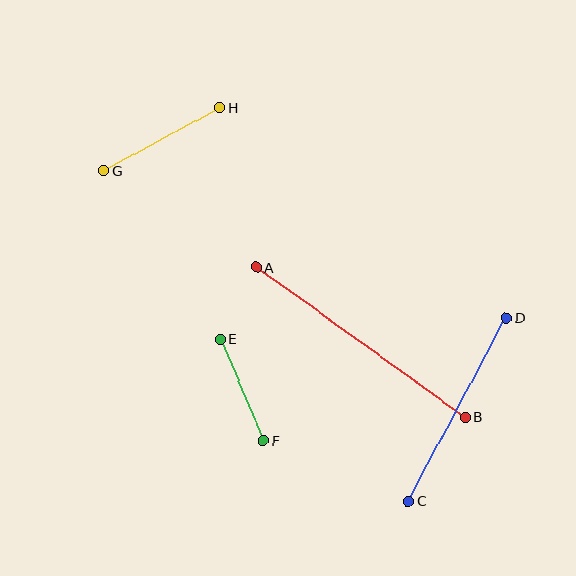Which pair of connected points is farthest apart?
Points A and B are farthest apart.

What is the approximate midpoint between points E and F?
The midpoint is at approximately (242, 390) pixels.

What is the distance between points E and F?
The distance is approximately 110 pixels.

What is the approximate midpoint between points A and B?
The midpoint is at approximately (361, 342) pixels.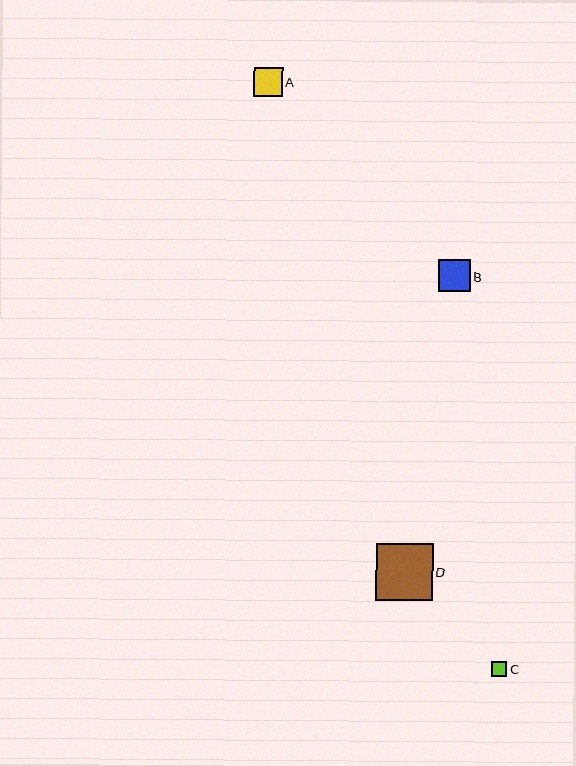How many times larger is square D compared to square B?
Square D is approximately 1.8 times the size of square B.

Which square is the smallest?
Square C is the smallest with a size of approximately 16 pixels.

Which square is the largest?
Square D is the largest with a size of approximately 57 pixels.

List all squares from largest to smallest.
From largest to smallest: D, B, A, C.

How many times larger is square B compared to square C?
Square B is approximately 2.0 times the size of square C.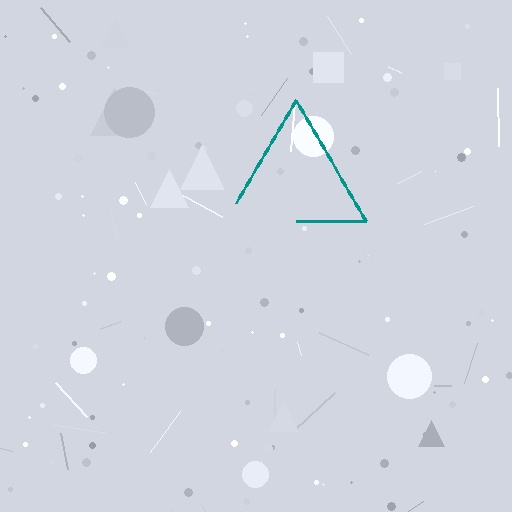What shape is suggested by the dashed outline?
The dashed outline suggests a triangle.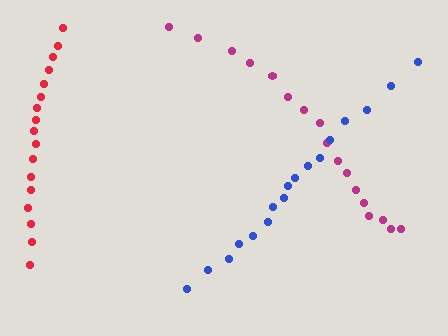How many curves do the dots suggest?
There are 3 distinct paths.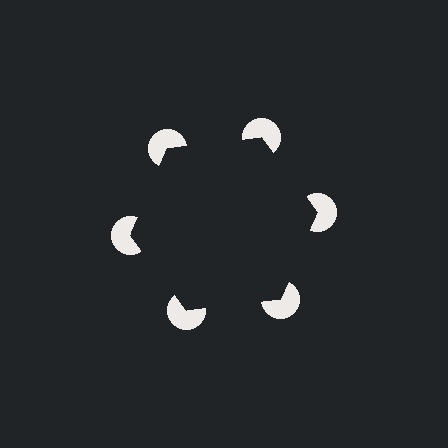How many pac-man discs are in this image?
There are 6 — one at each vertex of the illusory hexagon.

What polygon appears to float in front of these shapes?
An illusory hexagon — its edges are inferred from the aligned wedge cuts in the pac-man discs, not physically drawn.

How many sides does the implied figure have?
6 sides.